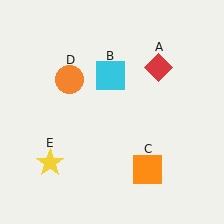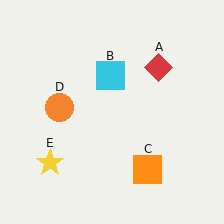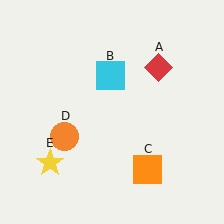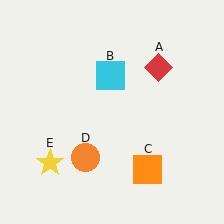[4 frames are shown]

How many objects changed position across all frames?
1 object changed position: orange circle (object D).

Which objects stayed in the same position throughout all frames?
Red diamond (object A) and cyan square (object B) and orange square (object C) and yellow star (object E) remained stationary.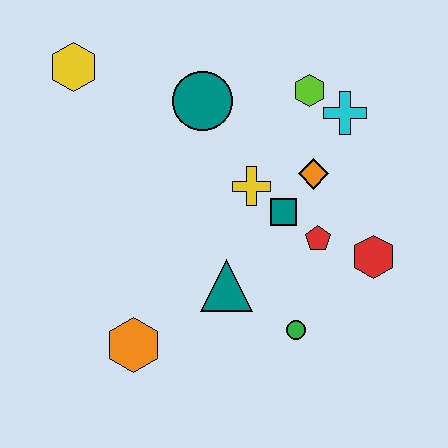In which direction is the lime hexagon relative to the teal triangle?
The lime hexagon is above the teal triangle.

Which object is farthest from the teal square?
The yellow hexagon is farthest from the teal square.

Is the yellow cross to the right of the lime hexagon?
No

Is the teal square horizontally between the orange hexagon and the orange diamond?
Yes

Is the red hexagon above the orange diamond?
No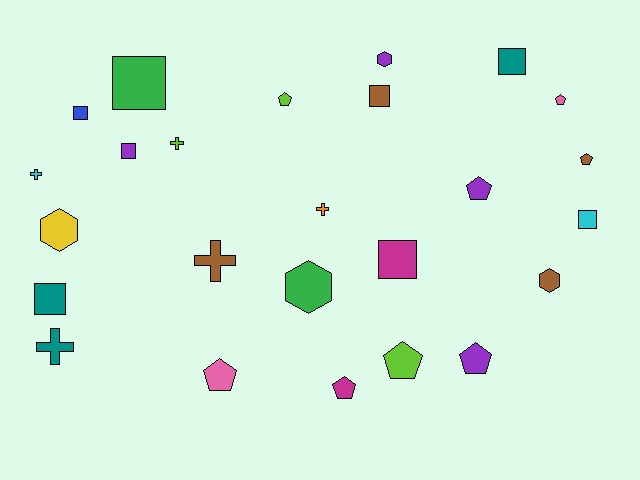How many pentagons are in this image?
There are 8 pentagons.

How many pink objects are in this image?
There are 2 pink objects.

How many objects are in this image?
There are 25 objects.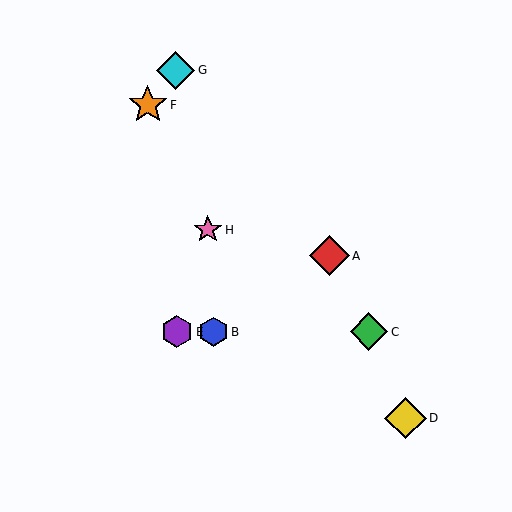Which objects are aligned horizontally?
Objects B, C, E are aligned horizontally.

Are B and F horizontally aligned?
No, B is at y≈332 and F is at y≈105.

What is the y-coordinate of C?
Object C is at y≈332.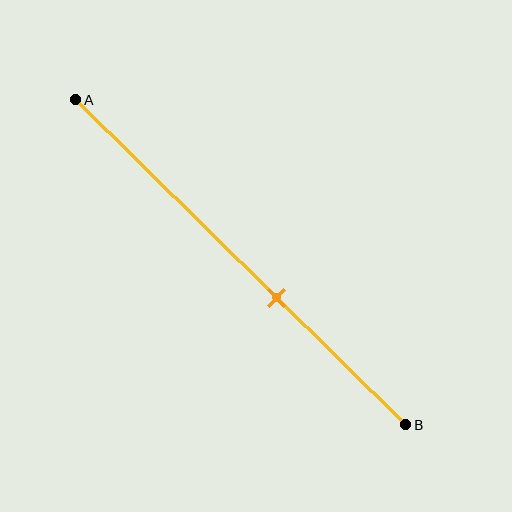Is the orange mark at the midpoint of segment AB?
No, the mark is at about 60% from A, not at the 50% midpoint.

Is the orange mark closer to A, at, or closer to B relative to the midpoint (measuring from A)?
The orange mark is closer to point B than the midpoint of segment AB.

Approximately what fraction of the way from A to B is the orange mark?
The orange mark is approximately 60% of the way from A to B.